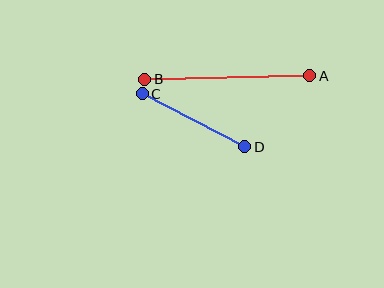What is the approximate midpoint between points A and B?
The midpoint is at approximately (227, 77) pixels.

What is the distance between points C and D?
The distance is approximately 115 pixels.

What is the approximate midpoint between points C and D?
The midpoint is at approximately (194, 120) pixels.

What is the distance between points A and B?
The distance is approximately 165 pixels.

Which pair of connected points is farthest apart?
Points A and B are farthest apart.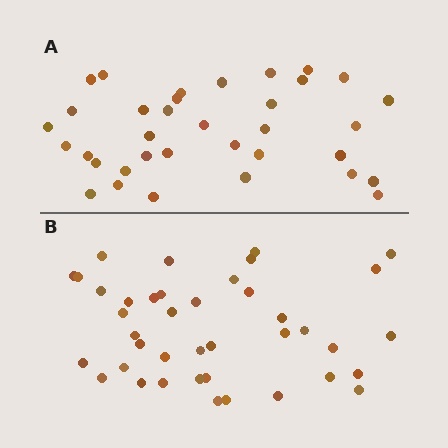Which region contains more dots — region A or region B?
Region B (the bottom region) has more dots.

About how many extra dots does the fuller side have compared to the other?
Region B has about 5 more dots than region A.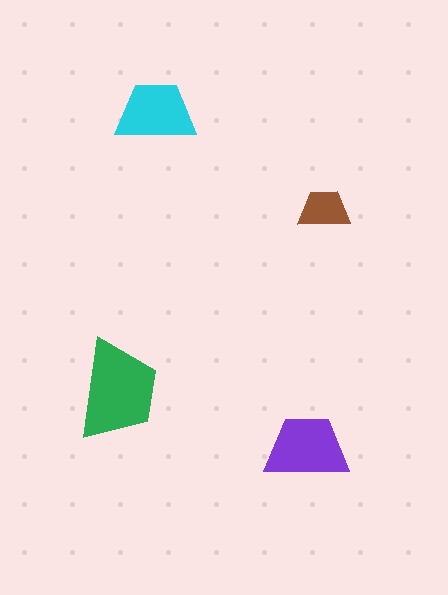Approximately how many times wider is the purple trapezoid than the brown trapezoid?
About 1.5 times wider.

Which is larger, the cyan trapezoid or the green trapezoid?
The green one.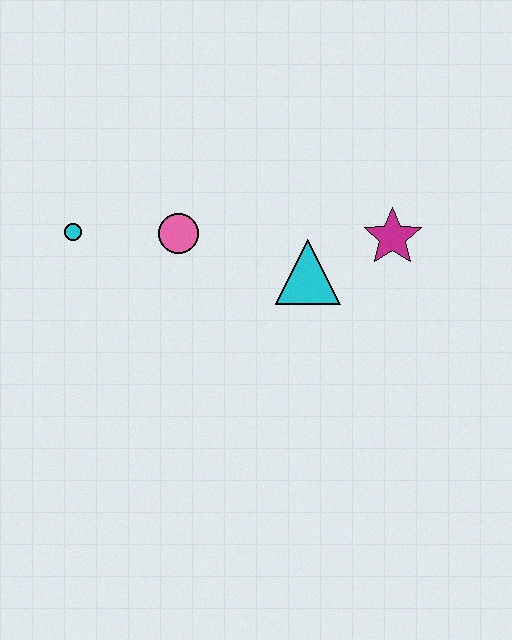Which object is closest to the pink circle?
The cyan circle is closest to the pink circle.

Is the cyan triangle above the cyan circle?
No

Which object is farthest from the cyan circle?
The magenta star is farthest from the cyan circle.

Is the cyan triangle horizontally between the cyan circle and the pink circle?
No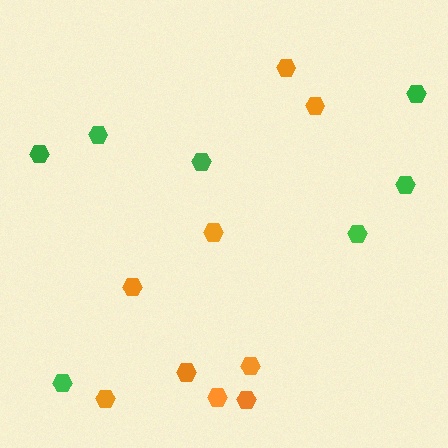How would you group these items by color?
There are 2 groups: one group of green hexagons (7) and one group of orange hexagons (9).